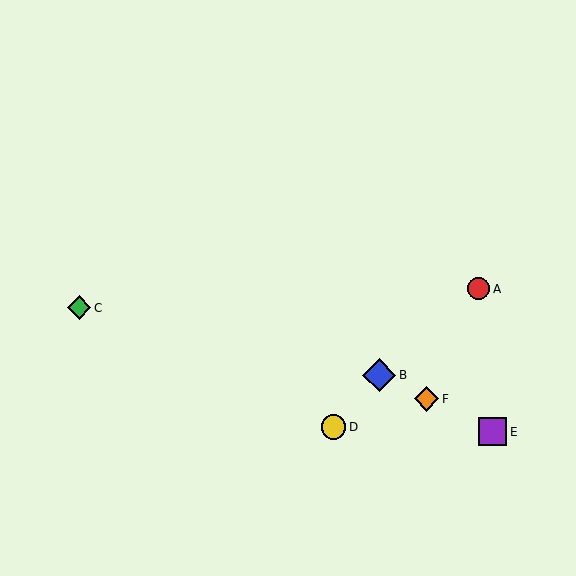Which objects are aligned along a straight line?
Objects B, E, F are aligned along a straight line.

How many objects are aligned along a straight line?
3 objects (B, E, F) are aligned along a straight line.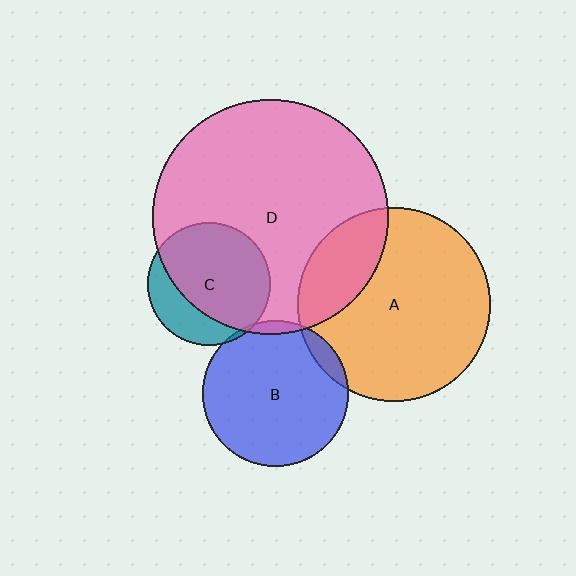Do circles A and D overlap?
Yes.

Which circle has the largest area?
Circle D (pink).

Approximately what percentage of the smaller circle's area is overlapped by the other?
Approximately 20%.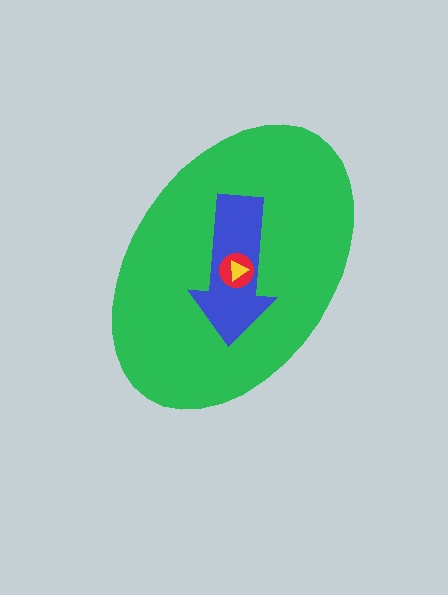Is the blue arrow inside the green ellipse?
Yes.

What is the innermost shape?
The yellow triangle.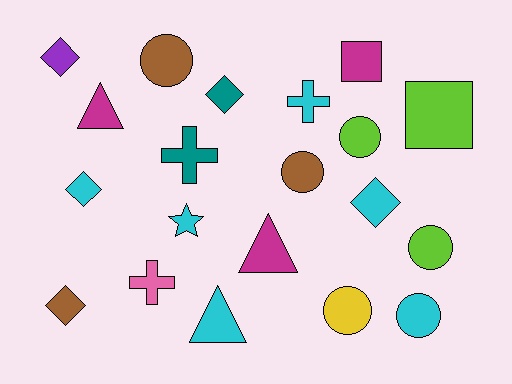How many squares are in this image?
There are 2 squares.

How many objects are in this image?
There are 20 objects.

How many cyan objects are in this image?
There are 6 cyan objects.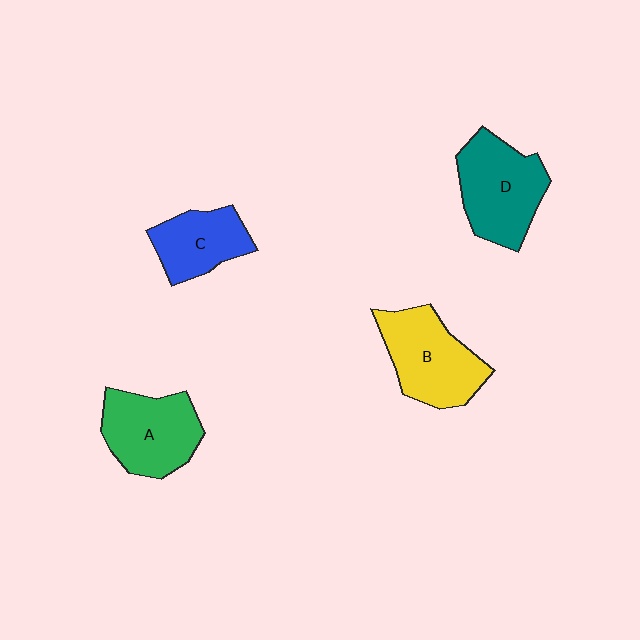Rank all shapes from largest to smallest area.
From largest to smallest: D (teal), B (yellow), A (green), C (blue).